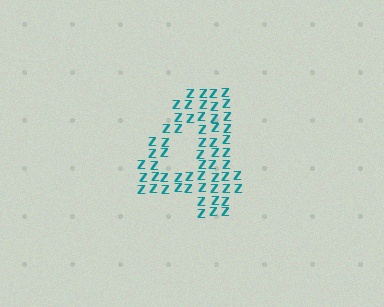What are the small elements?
The small elements are letter Z's.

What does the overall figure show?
The overall figure shows the digit 4.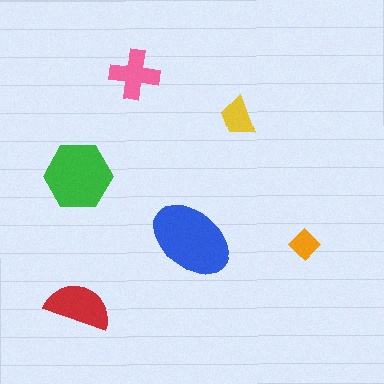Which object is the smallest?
The orange diamond.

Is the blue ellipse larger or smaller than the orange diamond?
Larger.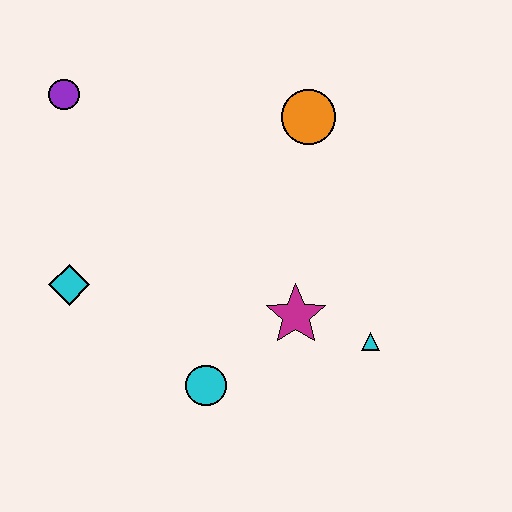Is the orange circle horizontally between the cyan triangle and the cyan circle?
Yes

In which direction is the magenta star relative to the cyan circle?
The magenta star is to the right of the cyan circle.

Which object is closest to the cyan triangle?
The magenta star is closest to the cyan triangle.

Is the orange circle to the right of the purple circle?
Yes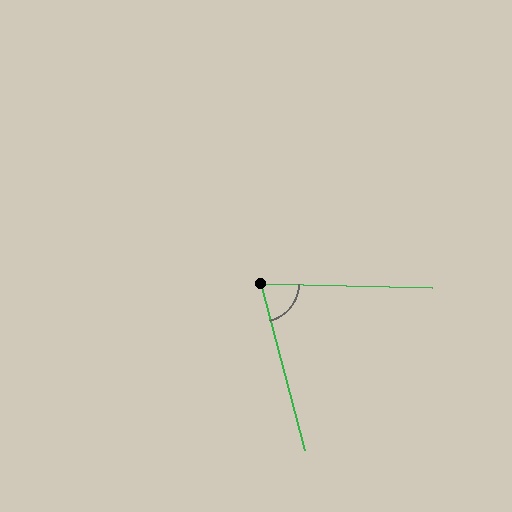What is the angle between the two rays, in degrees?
Approximately 74 degrees.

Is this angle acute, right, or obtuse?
It is acute.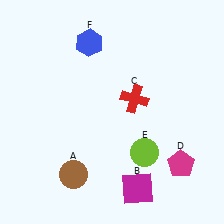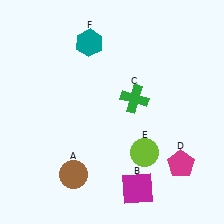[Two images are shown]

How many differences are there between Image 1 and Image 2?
There are 2 differences between the two images.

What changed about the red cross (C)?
In Image 1, C is red. In Image 2, it changed to green.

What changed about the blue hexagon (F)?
In Image 1, F is blue. In Image 2, it changed to teal.